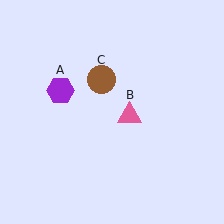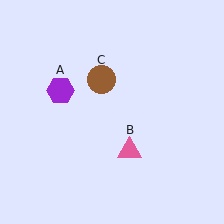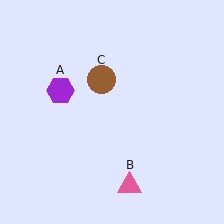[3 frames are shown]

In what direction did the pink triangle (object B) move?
The pink triangle (object B) moved down.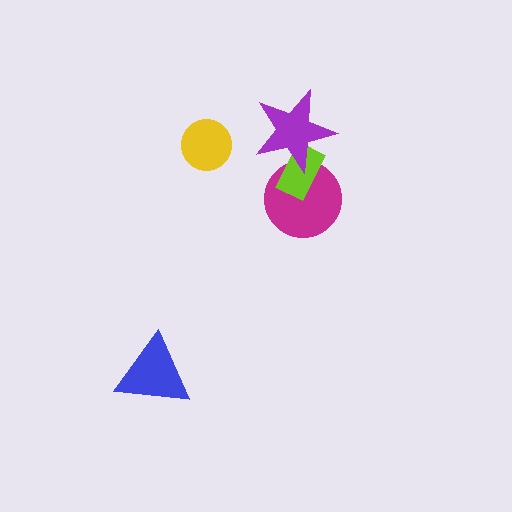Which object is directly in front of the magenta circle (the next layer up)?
The lime rectangle is directly in front of the magenta circle.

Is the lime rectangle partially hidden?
Yes, it is partially covered by another shape.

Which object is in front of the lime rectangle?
The purple star is in front of the lime rectangle.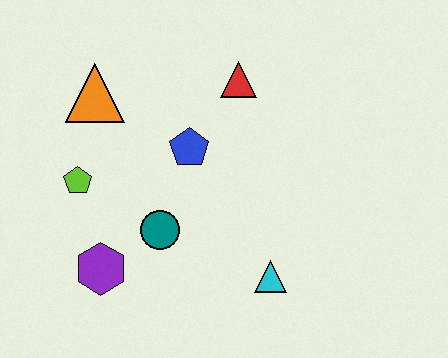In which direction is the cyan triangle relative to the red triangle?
The cyan triangle is below the red triangle.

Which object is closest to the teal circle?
The purple hexagon is closest to the teal circle.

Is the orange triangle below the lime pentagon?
No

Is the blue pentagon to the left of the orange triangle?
No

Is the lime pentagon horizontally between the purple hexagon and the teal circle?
No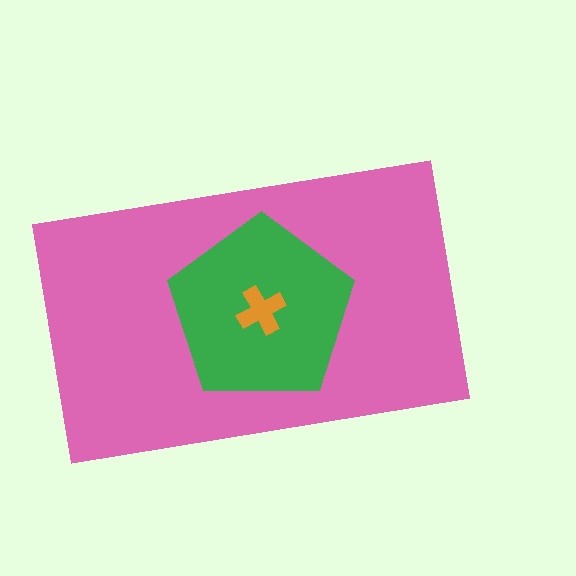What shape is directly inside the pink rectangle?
The green pentagon.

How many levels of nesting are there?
3.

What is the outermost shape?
The pink rectangle.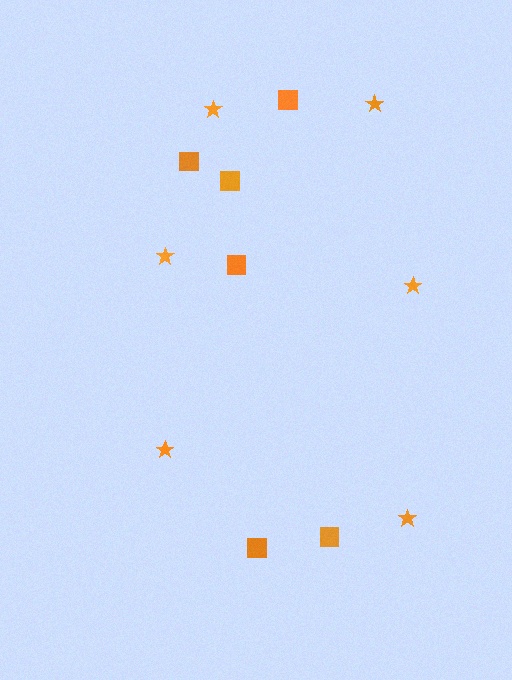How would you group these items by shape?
There are 2 groups: one group of stars (6) and one group of squares (6).